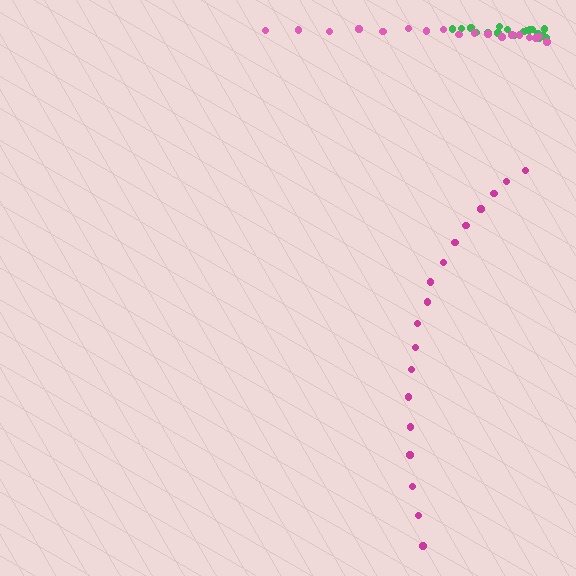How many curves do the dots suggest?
There are 3 distinct paths.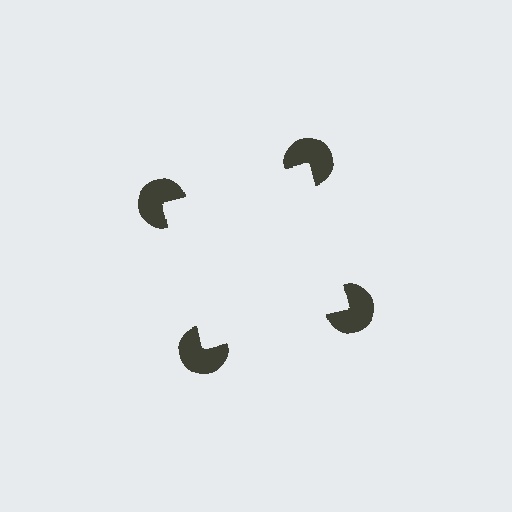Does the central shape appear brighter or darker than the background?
It typically appears slightly brighter than the background, even though no actual brightness change is drawn.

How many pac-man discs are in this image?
There are 4 — one at each vertex of the illusory square.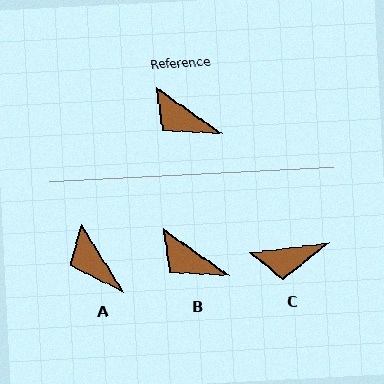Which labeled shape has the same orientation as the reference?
B.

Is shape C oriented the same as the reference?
No, it is off by about 42 degrees.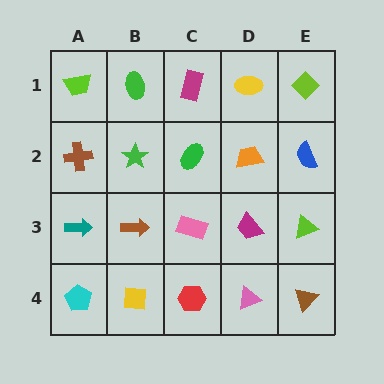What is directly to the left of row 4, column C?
A yellow square.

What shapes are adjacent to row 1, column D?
An orange trapezoid (row 2, column D), a magenta rectangle (row 1, column C), a lime diamond (row 1, column E).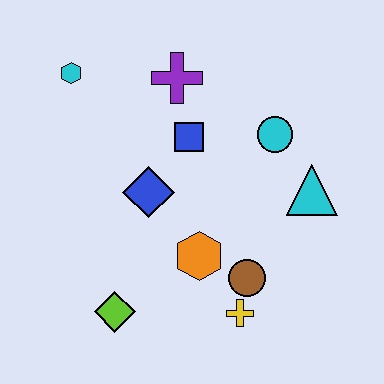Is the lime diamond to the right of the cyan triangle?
No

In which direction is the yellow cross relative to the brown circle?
The yellow cross is below the brown circle.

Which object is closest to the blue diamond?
The blue square is closest to the blue diamond.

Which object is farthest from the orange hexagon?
The cyan hexagon is farthest from the orange hexagon.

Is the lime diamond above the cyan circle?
No